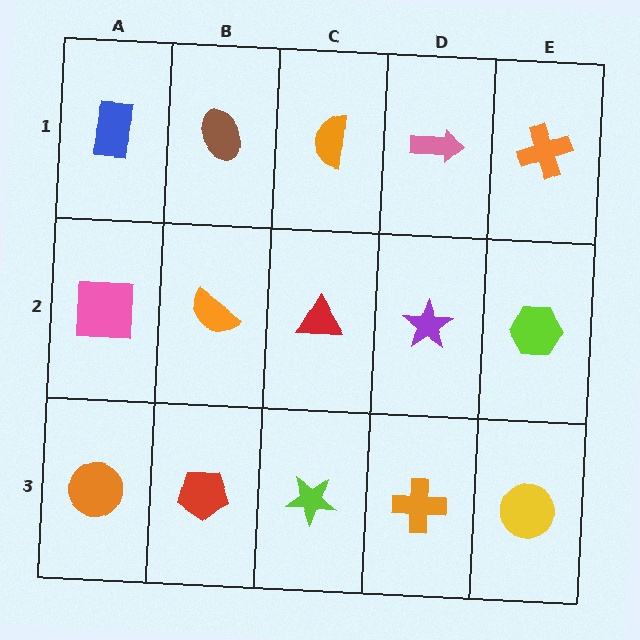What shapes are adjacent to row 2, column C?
An orange semicircle (row 1, column C), a lime star (row 3, column C), an orange semicircle (row 2, column B), a purple star (row 2, column D).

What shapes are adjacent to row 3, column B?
An orange semicircle (row 2, column B), an orange circle (row 3, column A), a lime star (row 3, column C).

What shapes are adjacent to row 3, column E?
A lime hexagon (row 2, column E), an orange cross (row 3, column D).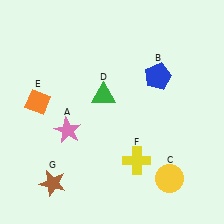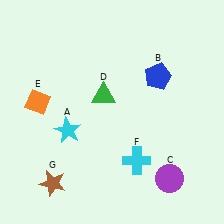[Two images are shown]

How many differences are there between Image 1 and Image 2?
There are 3 differences between the two images.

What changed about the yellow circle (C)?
In Image 1, C is yellow. In Image 2, it changed to purple.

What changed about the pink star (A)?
In Image 1, A is pink. In Image 2, it changed to cyan.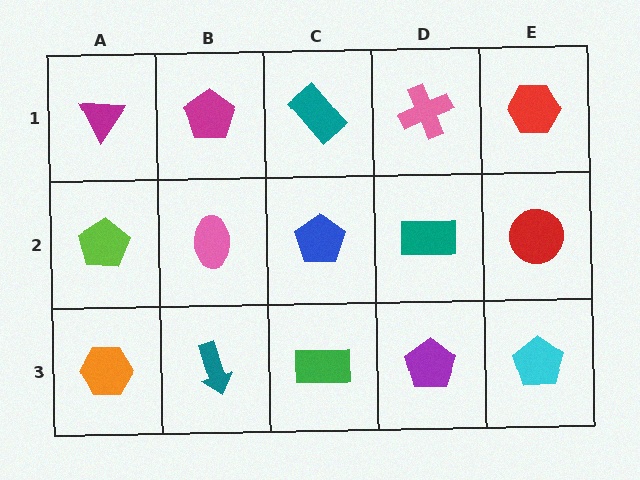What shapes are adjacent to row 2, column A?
A magenta triangle (row 1, column A), an orange hexagon (row 3, column A), a pink ellipse (row 2, column B).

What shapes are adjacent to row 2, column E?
A red hexagon (row 1, column E), a cyan pentagon (row 3, column E), a teal rectangle (row 2, column D).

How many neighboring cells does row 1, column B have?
3.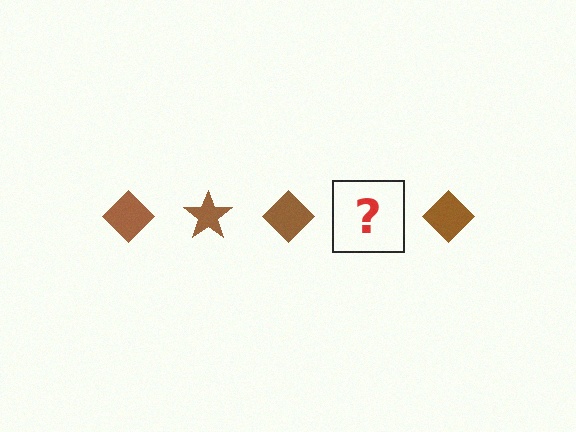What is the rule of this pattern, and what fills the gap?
The rule is that the pattern cycles through diamond, star shapes in brown. The gap should be filled with a brown star.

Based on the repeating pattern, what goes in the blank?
The blank should be a brown star.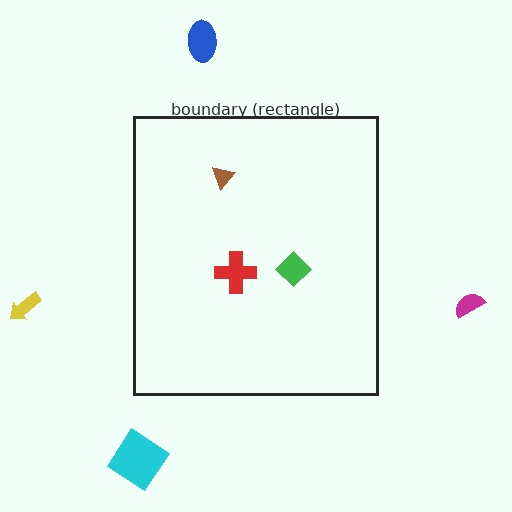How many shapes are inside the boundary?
3 inside, 4 outside.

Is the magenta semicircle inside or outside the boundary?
Outside.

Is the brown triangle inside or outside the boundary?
Inside.